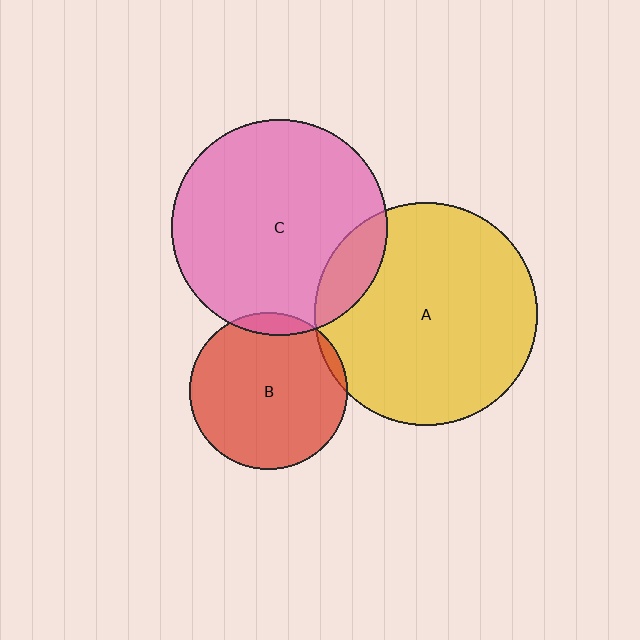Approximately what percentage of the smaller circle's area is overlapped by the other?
Approximately 5%.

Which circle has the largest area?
Circle A (yellow).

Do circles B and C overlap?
Yes.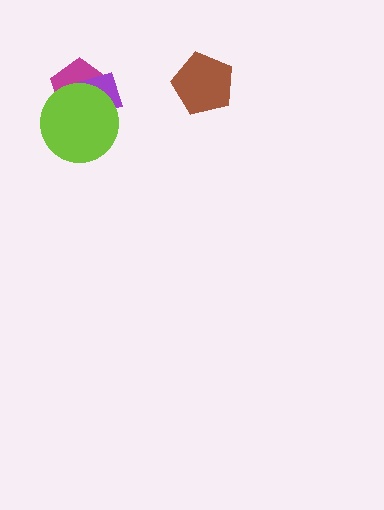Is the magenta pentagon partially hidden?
Yes, it is partially covered by another shape.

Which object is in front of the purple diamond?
The lime circle is in front of the purple diamond.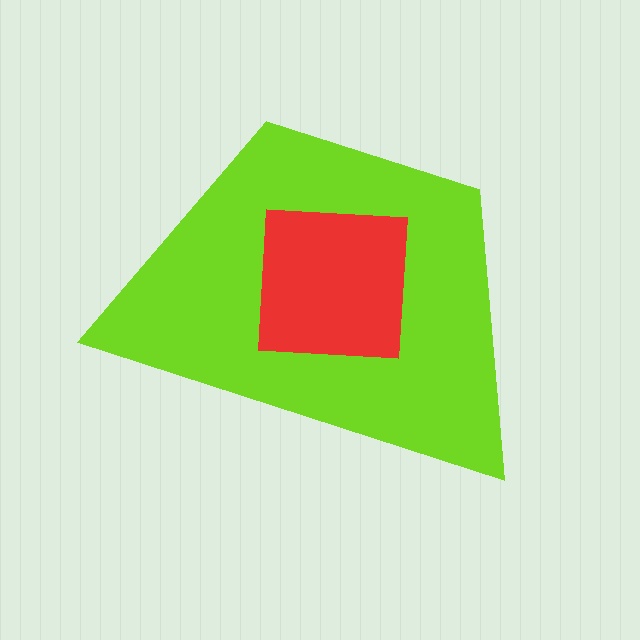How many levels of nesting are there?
2.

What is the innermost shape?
The red square.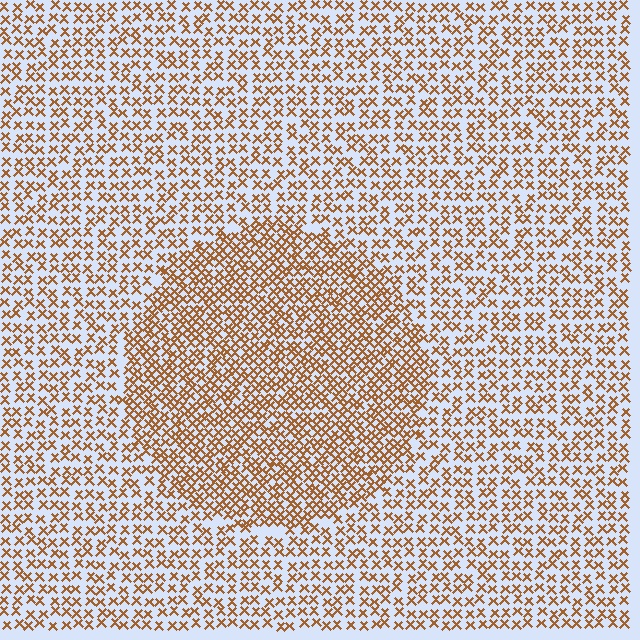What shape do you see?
I see a circle.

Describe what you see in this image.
The image contains small brown elements arranged at two different densities. A circle-shaped region is visible where the elements are more densely packed than the surrounding area.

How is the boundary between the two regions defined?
The boundary is defined by a change in element density (approximately 1.8x ratio). All elements are the same color, size, and shape.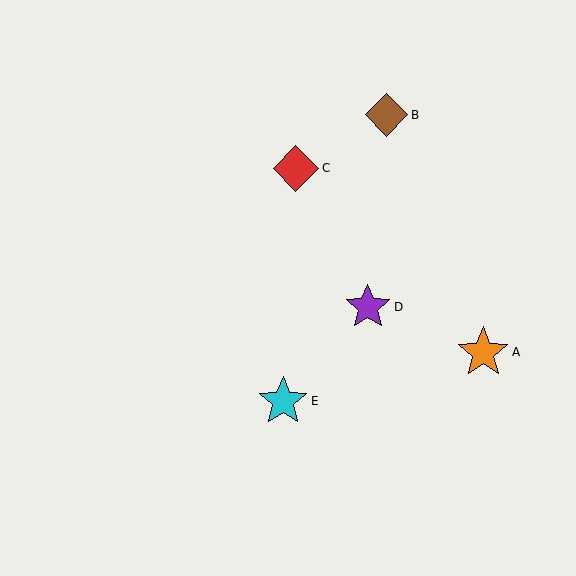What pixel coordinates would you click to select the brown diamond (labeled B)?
Click at (387, 115) to select the brown diamond B.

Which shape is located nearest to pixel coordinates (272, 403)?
The cyan star (labeled E) at (283, 401) is nearest to that location.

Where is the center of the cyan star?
The center of the cyan star is at (283, 401).